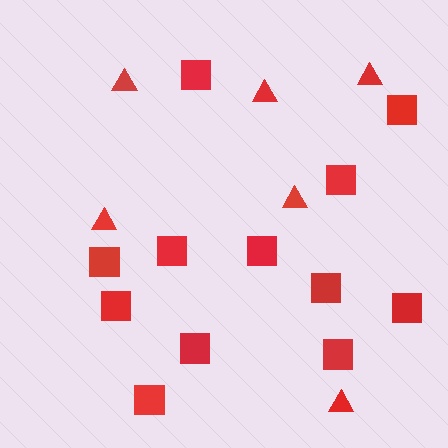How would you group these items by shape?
There are 2 groups: one group of squares (12) and one group of triangles (6).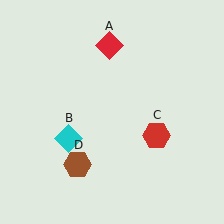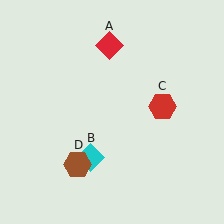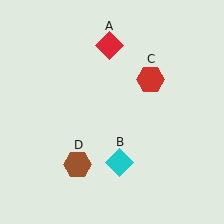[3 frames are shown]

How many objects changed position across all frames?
2 objects changed position: cyan diamond (object B), red hexagon (object C).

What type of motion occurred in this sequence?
The cyan diamond (object B), red hexagon (object C) rotated counterclockwise around the center of the scene.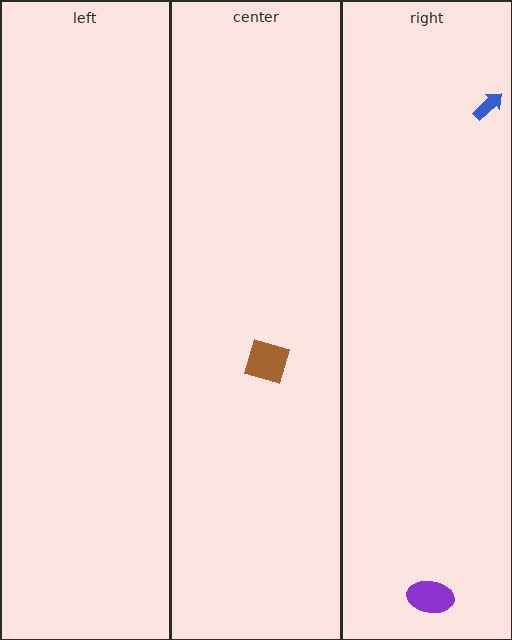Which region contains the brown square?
The center region.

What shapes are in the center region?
The brown square.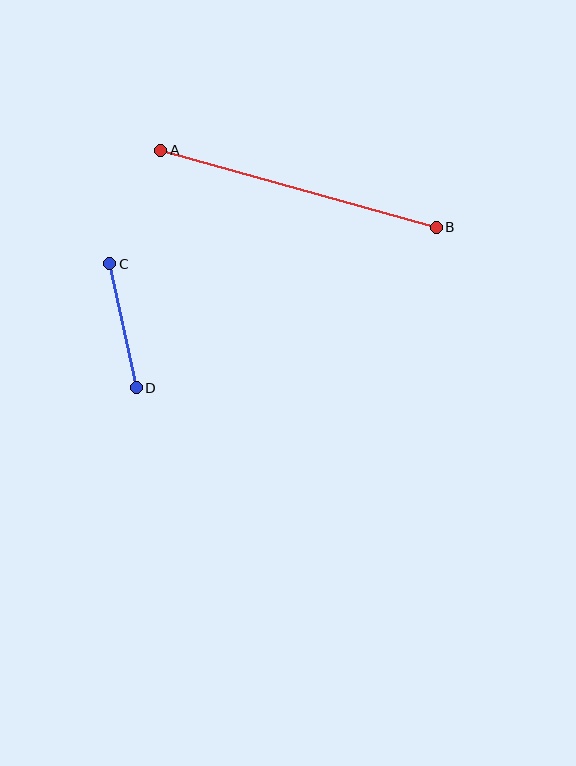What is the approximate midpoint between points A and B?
The midpoint is at approximately (299, 189) pixels.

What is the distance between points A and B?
The distance is approximately 286 pixels.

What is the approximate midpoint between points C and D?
The midpoint is at approximately (123, 326) pixels.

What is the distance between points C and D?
The distance is approximately 127 pixels.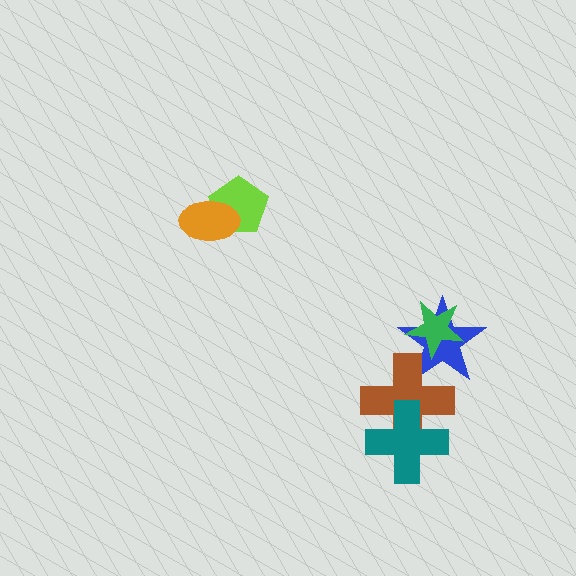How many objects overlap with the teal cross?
1 object overlaps with the teal cross.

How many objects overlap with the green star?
1 object overlaps with the green star.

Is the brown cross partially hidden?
Yes, it is partially covered by another shape.